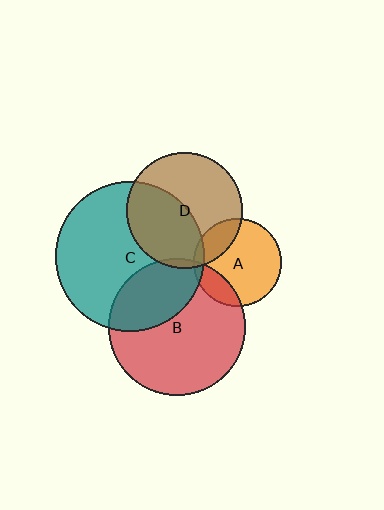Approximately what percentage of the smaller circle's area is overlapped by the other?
Approximately 5%.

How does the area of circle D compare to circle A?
Approximately 1.7 times.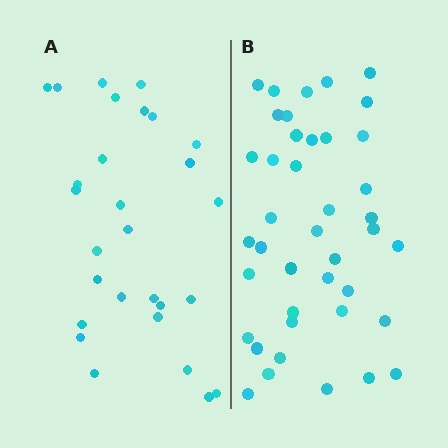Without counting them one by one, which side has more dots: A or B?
Region B (the right region) has more dots.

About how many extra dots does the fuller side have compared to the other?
Region B has approximately 15 more dots than region A.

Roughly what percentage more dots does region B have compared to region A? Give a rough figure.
About 45% more.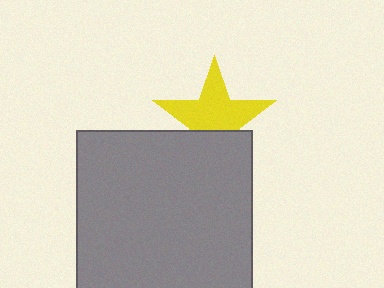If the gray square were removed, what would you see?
You would see the complete yellow star.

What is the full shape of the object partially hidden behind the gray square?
The partially hidden object is a yellow star.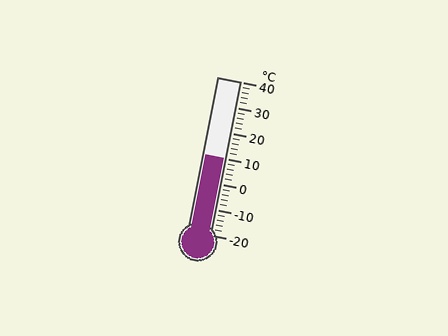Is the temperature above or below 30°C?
The temperature is below 30°C.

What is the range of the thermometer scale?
The thermometer scale ranges from -20°C to 40°C.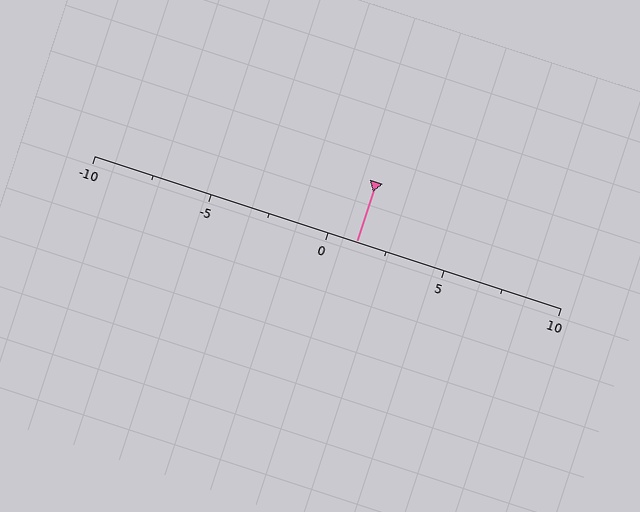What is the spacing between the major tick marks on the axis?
The major ticks are spaced 5 apart.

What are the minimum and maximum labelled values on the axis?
The axis runs from -10 to 10.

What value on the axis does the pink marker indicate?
The marker indicates approximately 1.2.